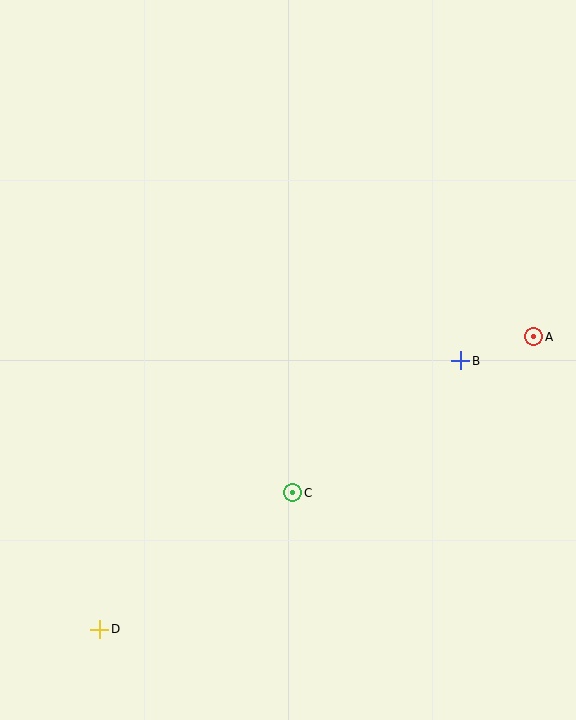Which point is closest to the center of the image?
Point C at (293, 493) is closest to the center.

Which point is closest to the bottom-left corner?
Point D is closest to the bottom-left corner.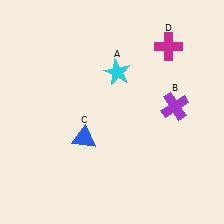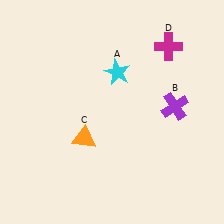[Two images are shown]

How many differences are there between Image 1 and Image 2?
There is 1 difference between the two images.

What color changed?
The triangle (C) changed from blue in Image 1 to orange in Image 2.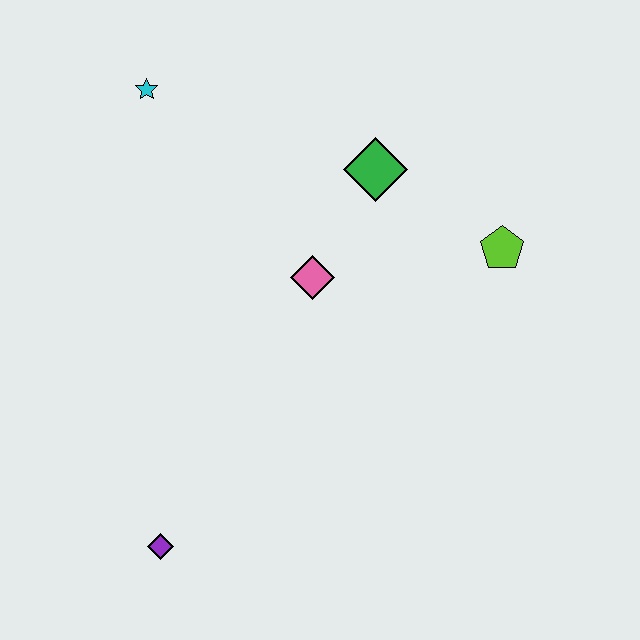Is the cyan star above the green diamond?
Yes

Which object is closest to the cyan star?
The green diamond is closest to the cyan star.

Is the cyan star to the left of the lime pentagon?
Yes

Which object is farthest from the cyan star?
The purple diamond is farthest from the cyan star.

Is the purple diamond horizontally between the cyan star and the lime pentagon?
Yes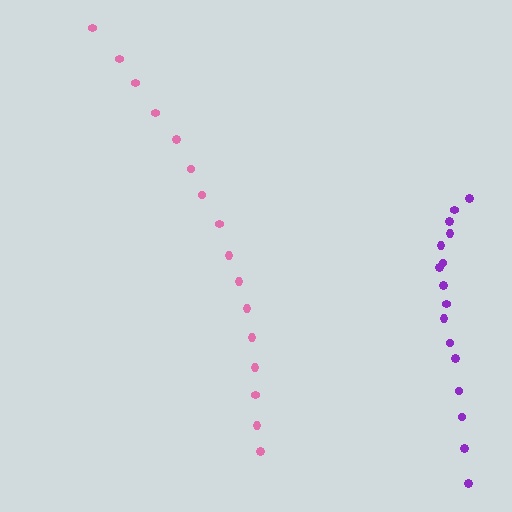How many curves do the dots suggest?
There are 2 distinct paths.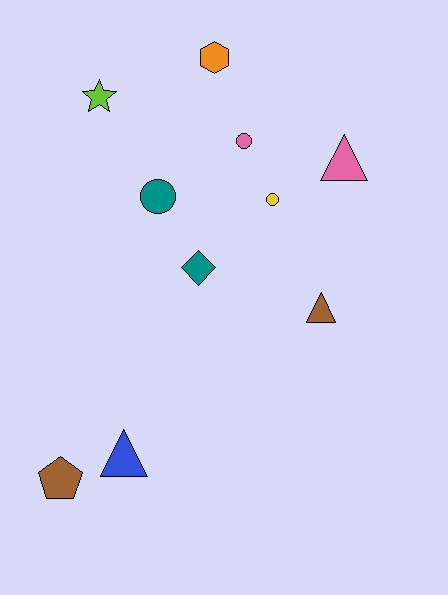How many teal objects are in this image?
There are 2 teal objects.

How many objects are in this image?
There are 10 objects.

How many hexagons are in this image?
There is 1 hexagon.